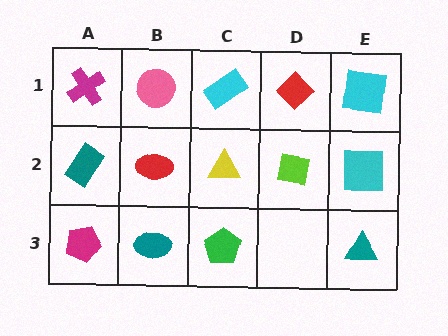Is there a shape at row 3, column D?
No, that cell is empty.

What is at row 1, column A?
A magenta cross.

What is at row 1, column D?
A red diamond.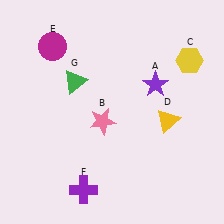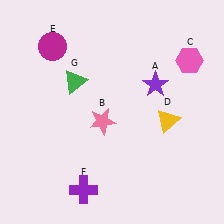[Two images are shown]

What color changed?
The hexagon (C) changed from yellow in Image 1 to pink in Image 2.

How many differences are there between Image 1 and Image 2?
There is 1 difference between the two images.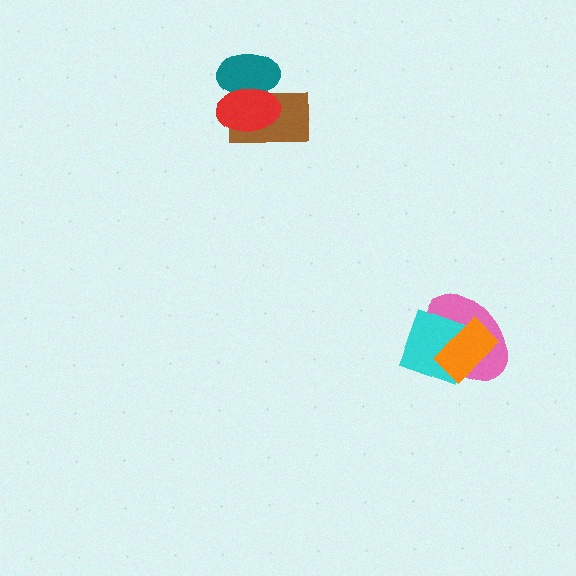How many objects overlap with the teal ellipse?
2 objects overlap with the teal ellipse.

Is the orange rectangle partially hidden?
No, no other shape covers it.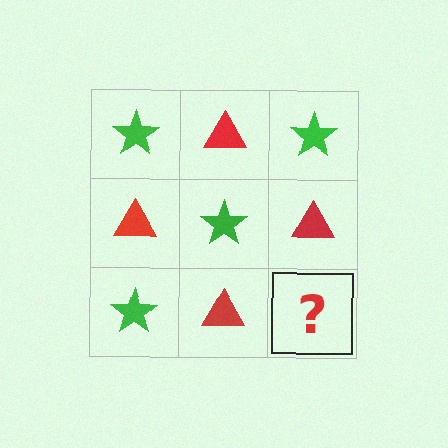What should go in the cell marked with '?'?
The missing cell should contain a green star.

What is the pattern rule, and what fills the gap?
The rule is that it alternates green star and red triangle in a checkerboard pattern. The gap should be filled with a green star.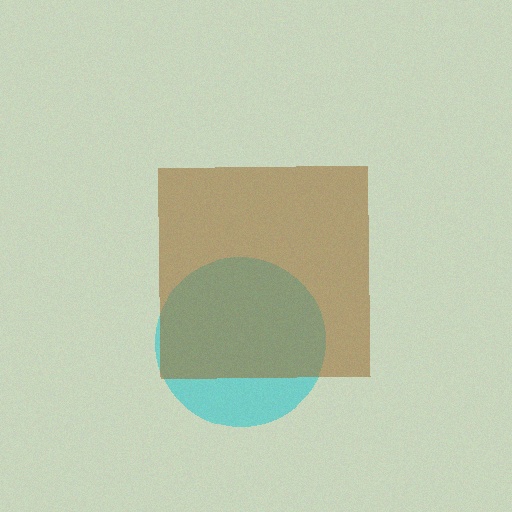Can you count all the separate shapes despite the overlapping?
Yes, there are 2 separate shapes.